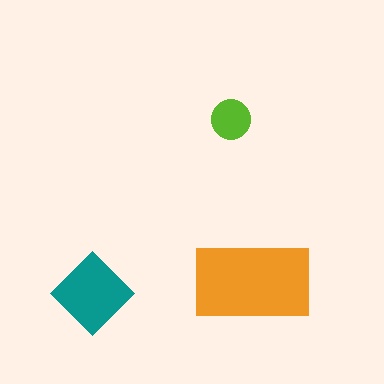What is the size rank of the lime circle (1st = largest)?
3rd.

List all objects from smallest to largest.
The lime circle, the teal diamond, the orange rectangle.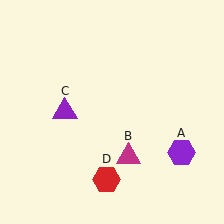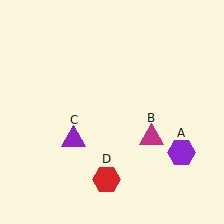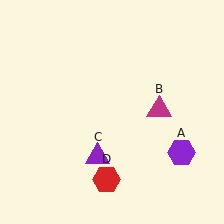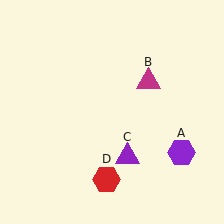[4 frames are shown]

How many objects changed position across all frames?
2 objects changed position: magenta triangle (object B), purple triangle (object C).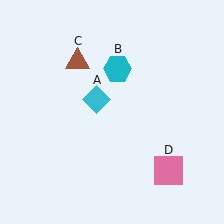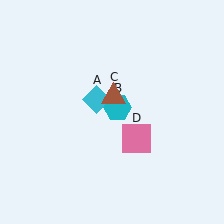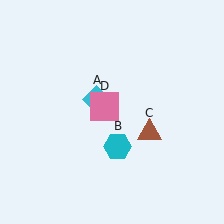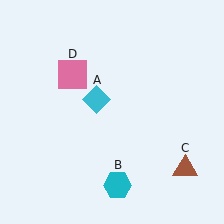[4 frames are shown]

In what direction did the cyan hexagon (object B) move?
The cyan hexagon (object B) moved down.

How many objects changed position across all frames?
3 objects changed position: cyan hexagon (object B), brown triangle (object C), pink square (object D).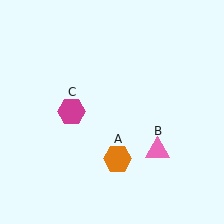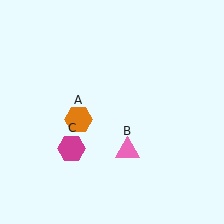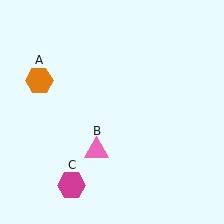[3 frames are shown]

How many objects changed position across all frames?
3 objects changed position: orange hexagon (object A), pink triangle (object B), magenta hexagon (object C).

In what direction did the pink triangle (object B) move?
The pink triangle (object B) moved left.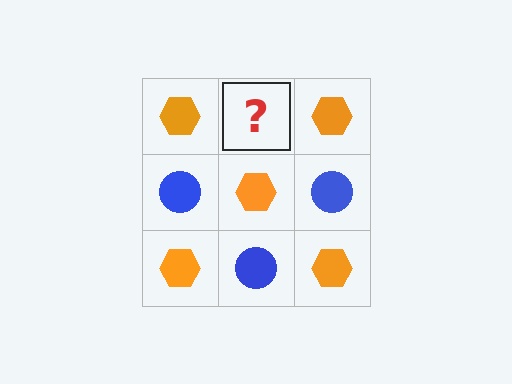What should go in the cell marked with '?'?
The missing cell should contain a blue circle.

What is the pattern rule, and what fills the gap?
The rule is that it alternates orange hexagon and blue circle in a checkerboard pattern. The gap should be filled with a blue circle.